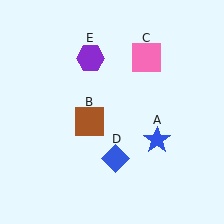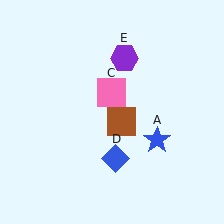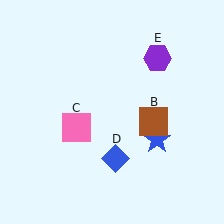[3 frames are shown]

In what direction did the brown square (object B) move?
The brown square (object B) moved right.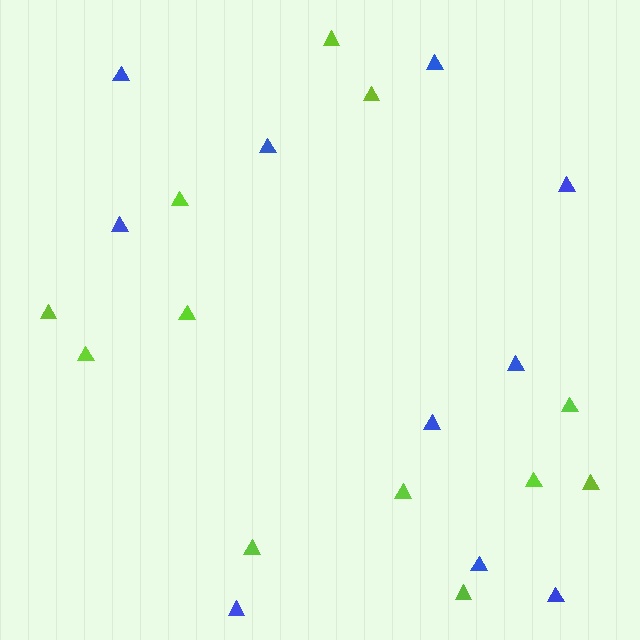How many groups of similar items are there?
There are 2 groups: one group of lime triangles (12) and one group of blue triangles (10).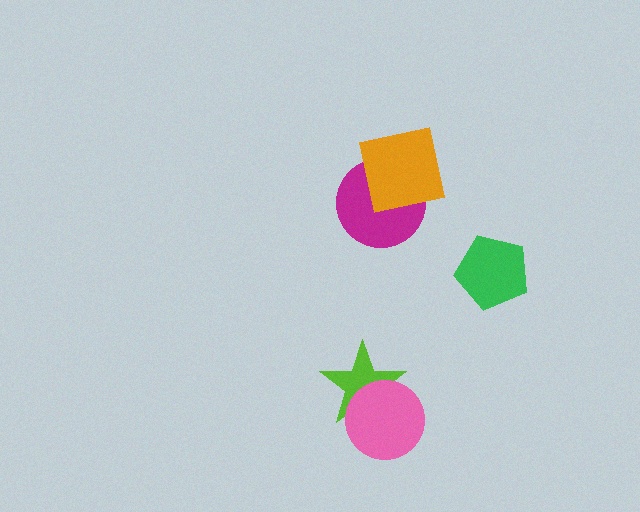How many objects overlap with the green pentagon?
0 objects overlap with the green pentagon.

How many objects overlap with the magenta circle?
1 object overlaps with the magenta circle.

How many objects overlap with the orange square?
1 object overlaps with the orange square.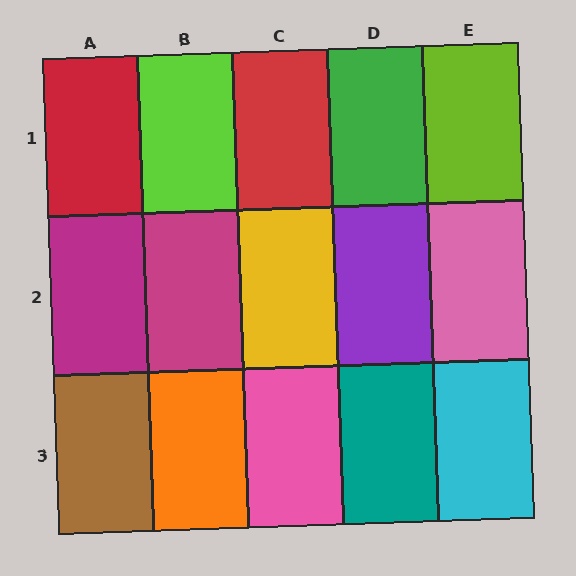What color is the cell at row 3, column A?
Brown.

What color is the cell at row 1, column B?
Lime.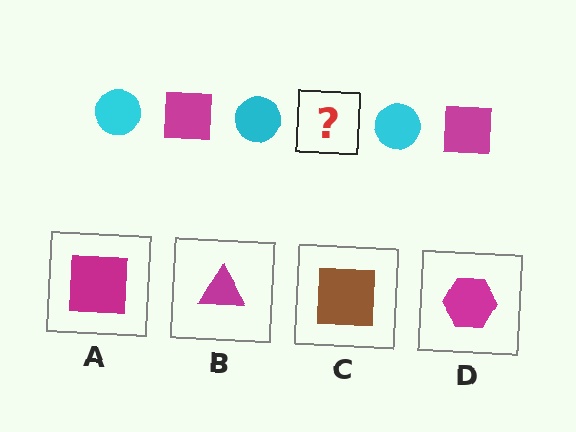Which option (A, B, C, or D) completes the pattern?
A.